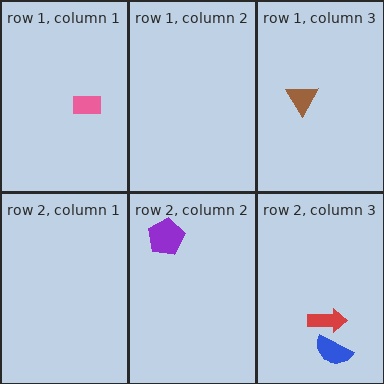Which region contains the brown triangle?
The row 1, column 3 region.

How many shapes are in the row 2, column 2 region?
1.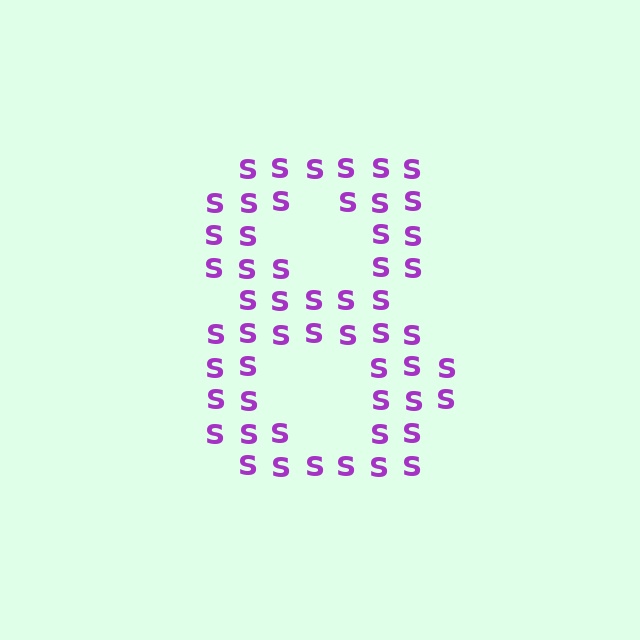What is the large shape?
The large shape is the digit 8.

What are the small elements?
The small elements are letter S's.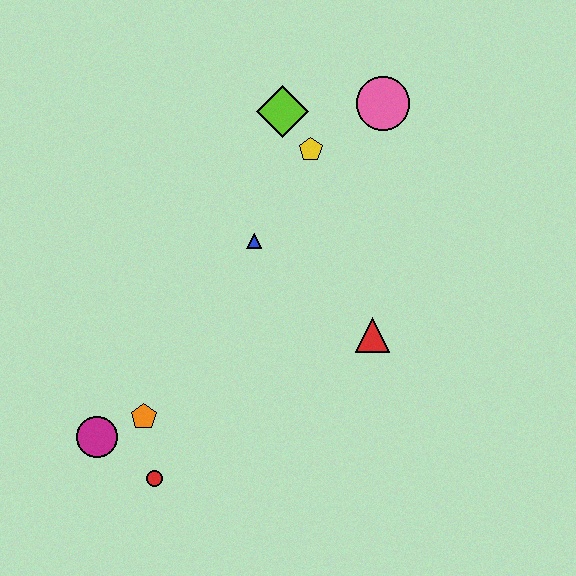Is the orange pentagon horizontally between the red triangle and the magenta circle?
Yes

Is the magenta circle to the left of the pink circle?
Yes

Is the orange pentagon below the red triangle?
Yes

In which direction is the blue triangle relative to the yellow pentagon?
The blue triangle is below the yellow pentagon.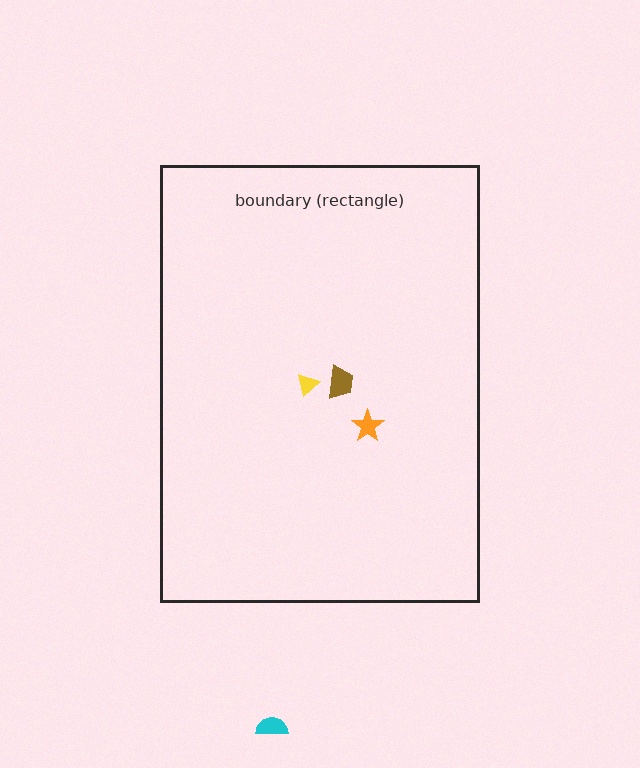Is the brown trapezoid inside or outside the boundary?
Inside.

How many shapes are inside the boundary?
3 inside, 1 outside.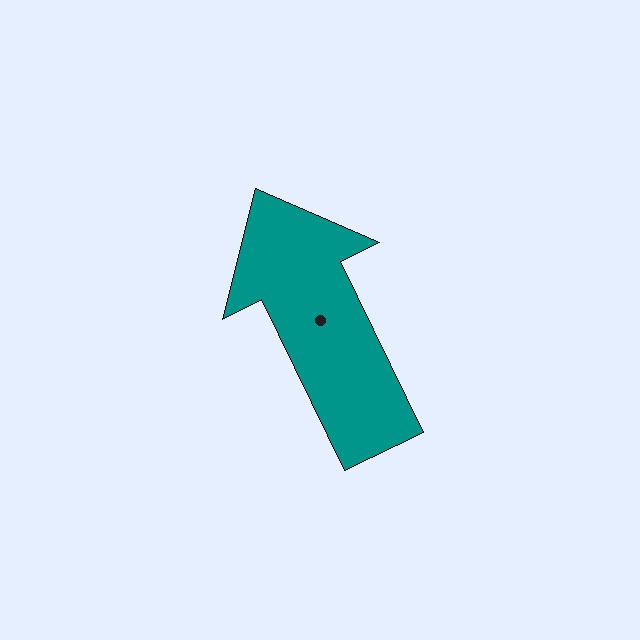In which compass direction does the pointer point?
Northwest.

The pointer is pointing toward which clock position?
Roughly 11 o'clock.